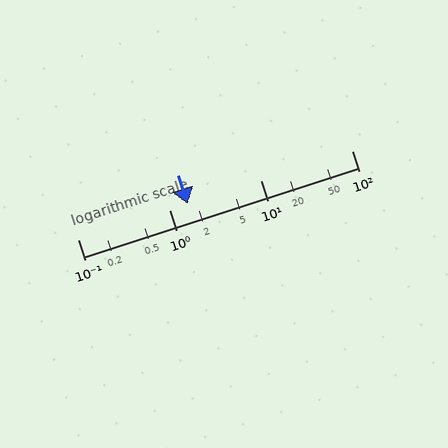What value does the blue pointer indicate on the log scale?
The pointer indicates approximately 1.6.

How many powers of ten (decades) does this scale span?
The scale spans 3 decades, from 0.1 to 100.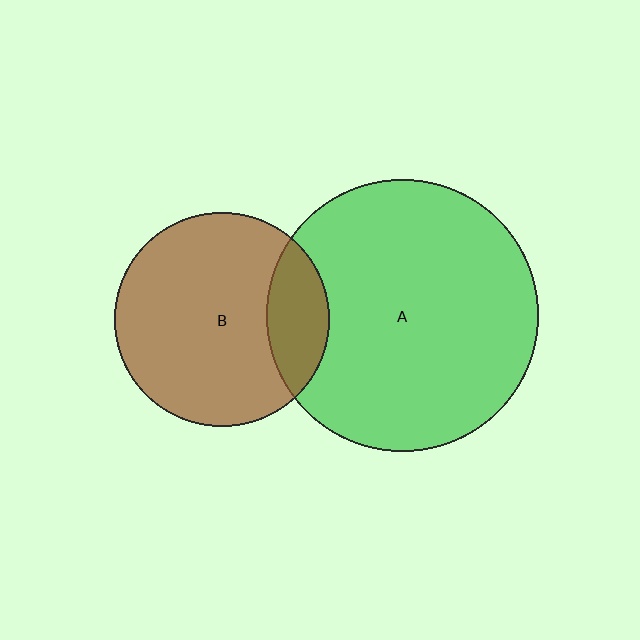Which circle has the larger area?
Circle A (green).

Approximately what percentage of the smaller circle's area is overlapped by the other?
Approximately 20%.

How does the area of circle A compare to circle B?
Approximately 1.6 times.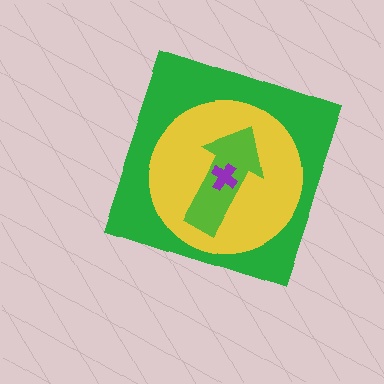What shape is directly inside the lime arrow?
The purple cross.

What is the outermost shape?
The green diamond.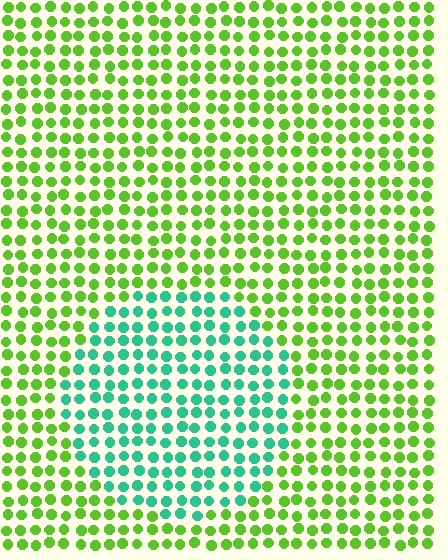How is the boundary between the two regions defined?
The boundary is defined purely by a slight shift in hue (about 58 degrees). Spacing, size, and orientation are identical on both sides.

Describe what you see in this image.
The image is filled with small lime elements in a uniform arrangement. A circle-shaped region is visible where the elements are tinted to a slightly different hue, forming a subtle color boundary.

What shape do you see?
I see a circle.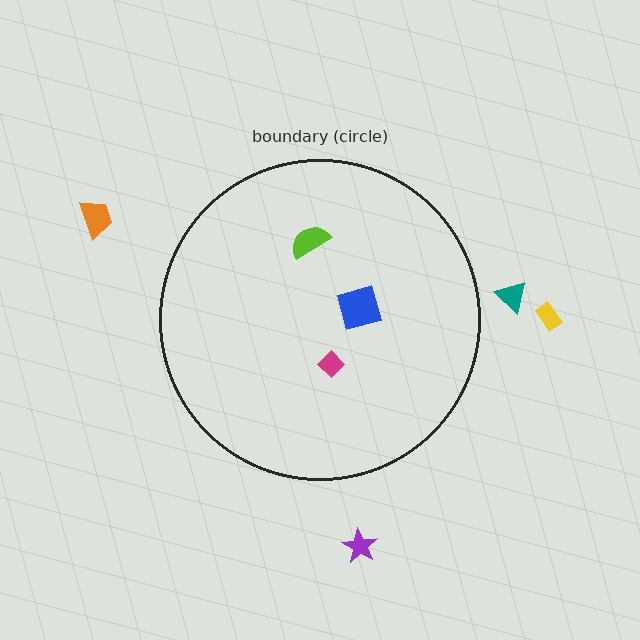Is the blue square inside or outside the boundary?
Inside.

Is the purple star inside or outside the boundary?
Outside.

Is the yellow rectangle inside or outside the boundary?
Outside.